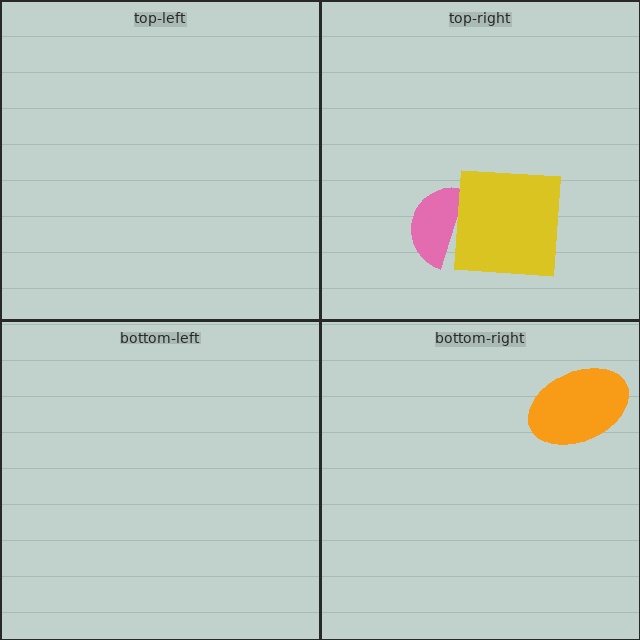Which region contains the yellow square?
The top-right region.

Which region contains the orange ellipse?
The bottom-right region.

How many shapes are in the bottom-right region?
1.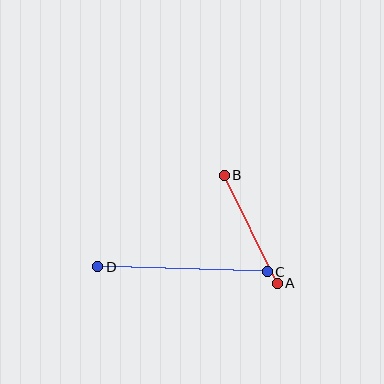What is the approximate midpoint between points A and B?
The midpoint is at approximately (251, 229) pixels.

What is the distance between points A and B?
The distance is approximately 120 pixels.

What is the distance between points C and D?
The distance is approximately 170 pixels.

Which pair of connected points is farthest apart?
Points C and D are farthest apart.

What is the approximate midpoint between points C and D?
The midpoint is at approximately (182, 269) pixels.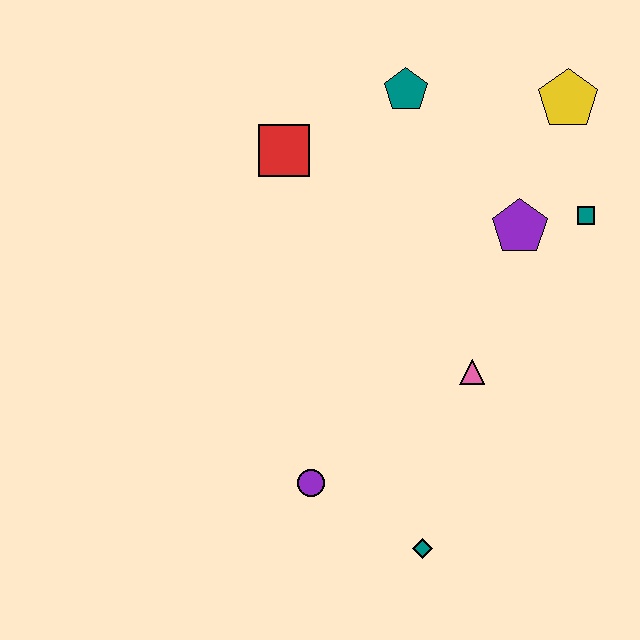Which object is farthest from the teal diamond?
The yellow pentagon is farthest from the teal diamond.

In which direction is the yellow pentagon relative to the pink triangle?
The yellow pentagon is above the pink triangle.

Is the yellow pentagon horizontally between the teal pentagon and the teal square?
Yes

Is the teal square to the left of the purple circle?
No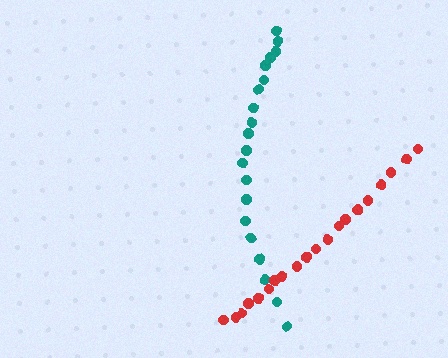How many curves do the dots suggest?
There are 2 distinct paths.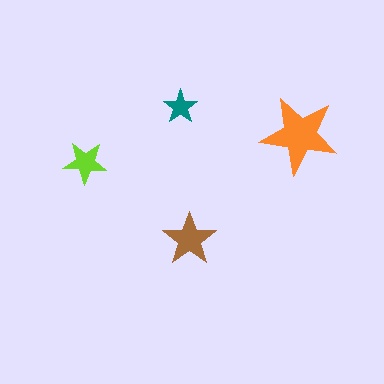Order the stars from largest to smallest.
the orange one, the brown one, the lime one, the teal one.